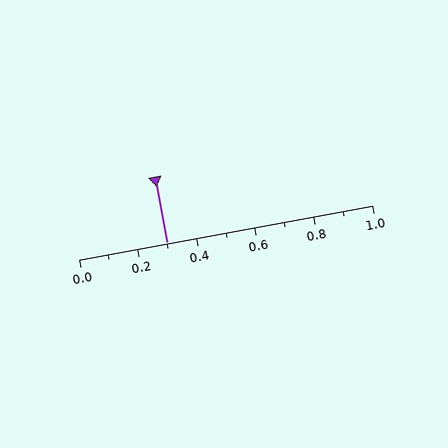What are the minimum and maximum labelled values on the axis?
The axis runs from 0.0 to 1.0.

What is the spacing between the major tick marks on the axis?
The major ticks are spaced 0.2 apart.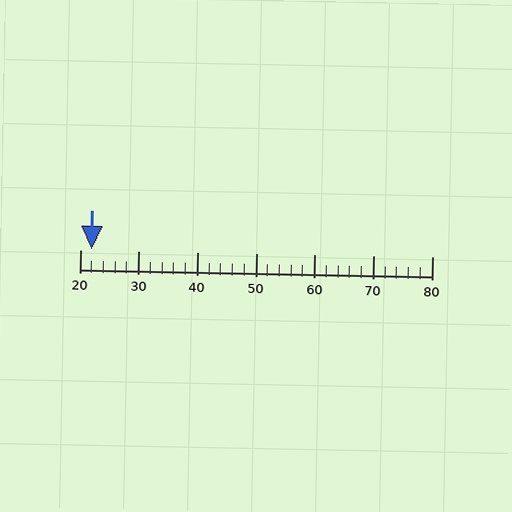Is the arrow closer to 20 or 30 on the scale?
The arrow is closer to 20.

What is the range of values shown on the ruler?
The ruler shows values from 20 to 80.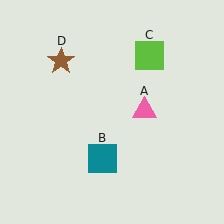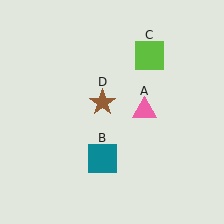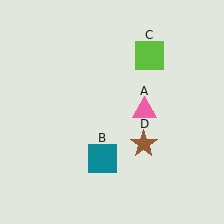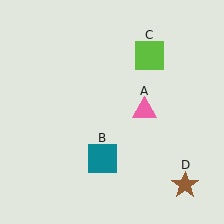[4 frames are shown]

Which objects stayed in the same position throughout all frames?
Pink triangle (object A) and teal square (object B) and lime square (object C) remained stationary.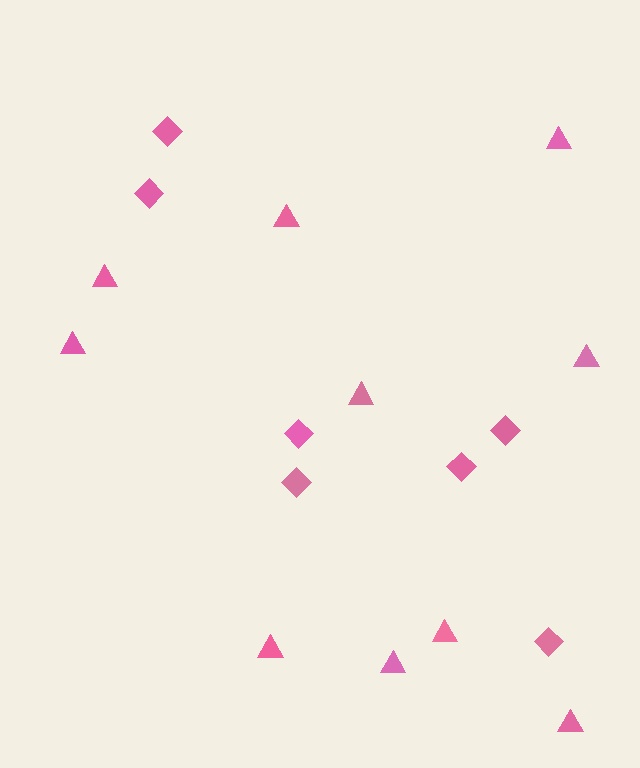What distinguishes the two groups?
There are 2 groups: one group of triangles (10) and one group of diamonds (7).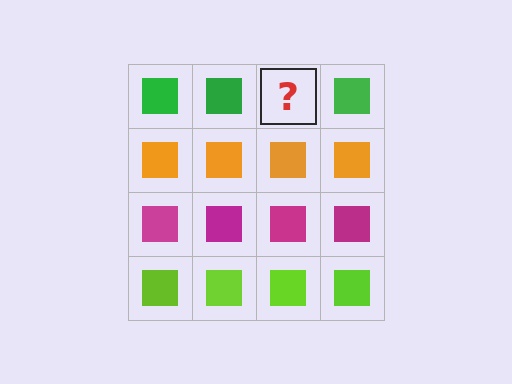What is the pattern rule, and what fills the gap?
The rule is that each row has a consistent color. The gap should be filled with a green square.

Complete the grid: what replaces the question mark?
The question mark should be replaced with a green square.